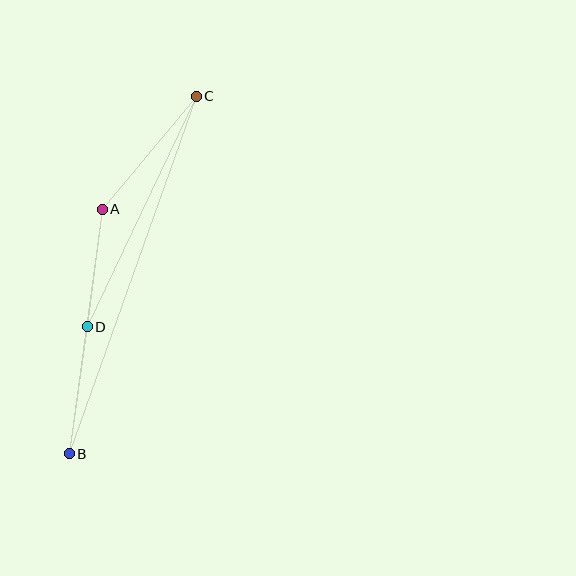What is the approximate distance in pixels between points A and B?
The distance between A and B is approximately 246 pixels.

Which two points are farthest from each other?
Points B and C are farthest from each other.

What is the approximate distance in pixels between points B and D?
The distance between B and D is approximately 128 pixels.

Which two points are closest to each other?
Points A and D are closest to each other.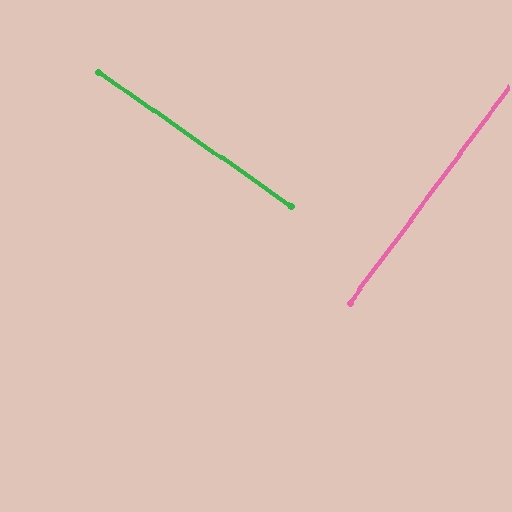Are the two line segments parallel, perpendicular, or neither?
Perpendicular — they meet at approximately 88°.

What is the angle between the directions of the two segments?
Approximately 88 degrees.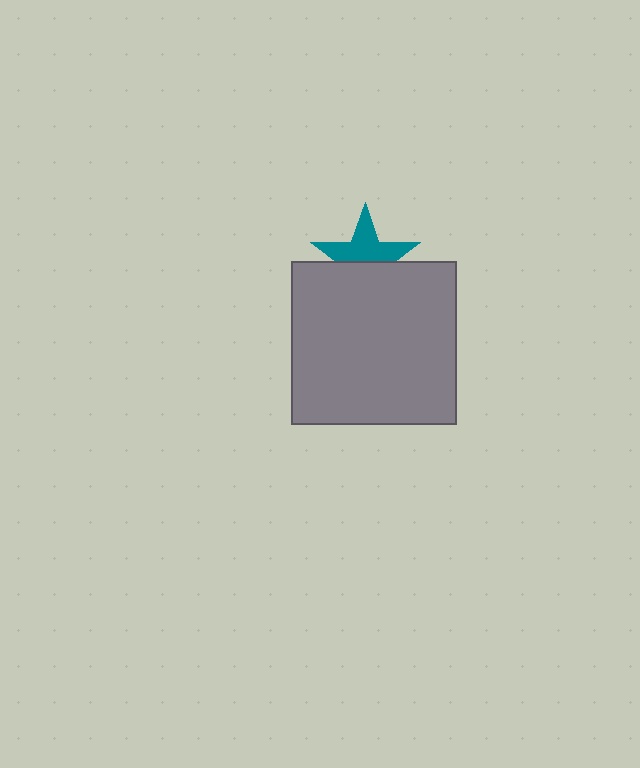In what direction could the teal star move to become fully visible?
The teal star could move up. That would shift it out from behind the gray rectangle entirely.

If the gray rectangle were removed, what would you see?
You would see the complete teal star.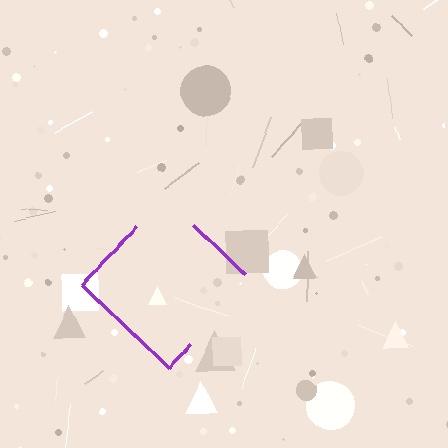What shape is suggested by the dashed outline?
The dashed outline suggests a diamond.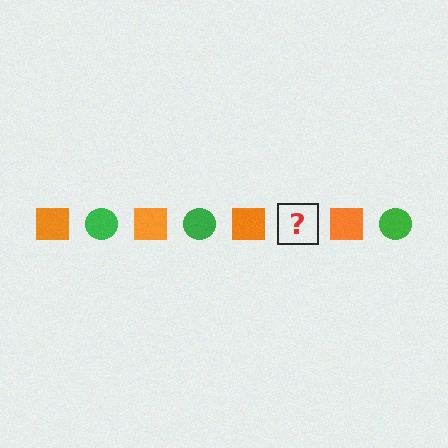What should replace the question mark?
The question mark should be replaced with a green circle.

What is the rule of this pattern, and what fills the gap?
The rule is that the pattern alternates between orange square and green circle. The gap should be filled with a green circle.